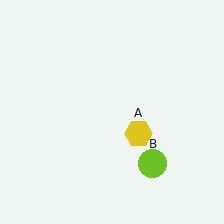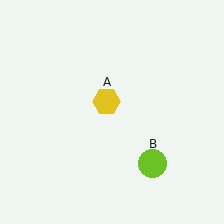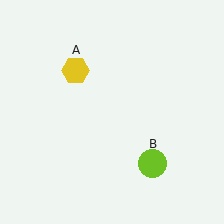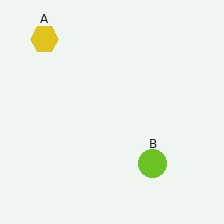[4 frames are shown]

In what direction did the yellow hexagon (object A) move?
The yellow hexagon (object A) moved up and to the left.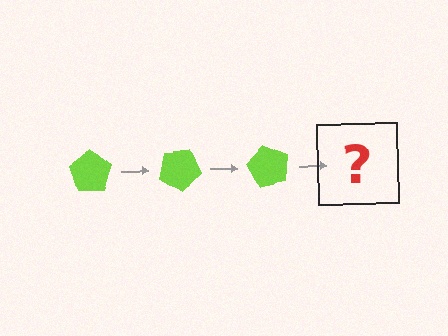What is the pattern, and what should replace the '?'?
The pattern is that the pentagon rotates 30 degrees each step. The '?' should be a lime pentagon rotated 90 degrees.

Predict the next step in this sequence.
The next step is a lime pentagon rotated 90 degrees.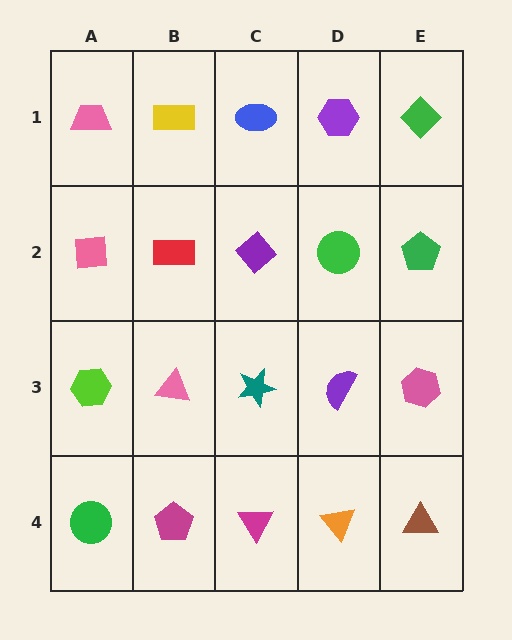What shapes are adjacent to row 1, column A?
A pink square (row 2, column A), a yellow rectangle (row 1, column B).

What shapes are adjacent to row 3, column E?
A green pentagon (row 2, column E), a brown triangle (row 4, column E), a purple semicircle (row 3, column D).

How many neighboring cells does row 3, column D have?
4.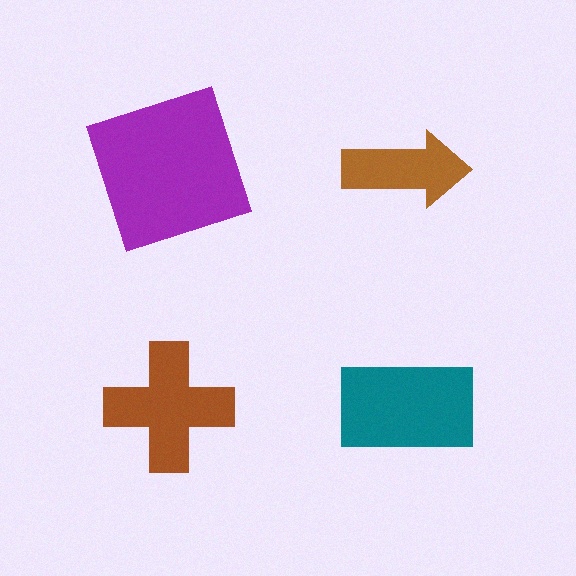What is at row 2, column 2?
A teal rectangle.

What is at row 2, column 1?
A brown cross.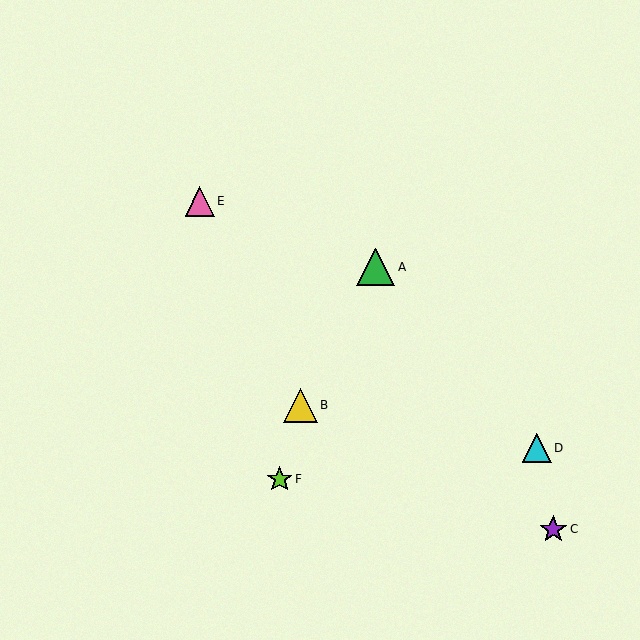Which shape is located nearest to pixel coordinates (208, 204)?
The pink triangle (labeled E) at (200, 201) is nearest to that location.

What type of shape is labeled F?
Shape F is a lime star.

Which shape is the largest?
The green triangle (labeled A) is the largest.